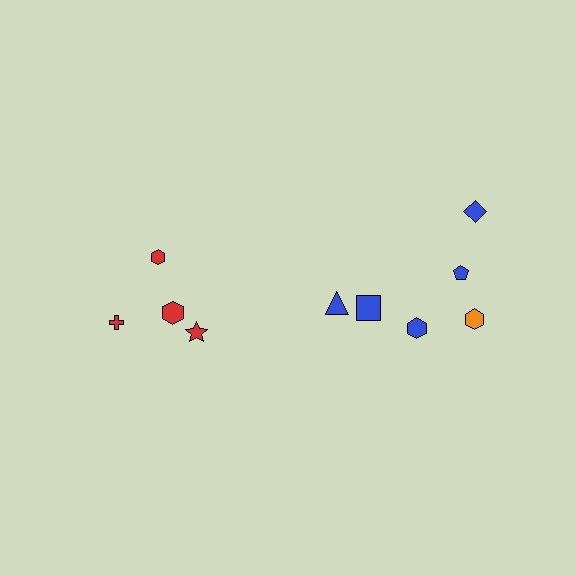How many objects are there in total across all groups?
There are 10 objects.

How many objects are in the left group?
There are 4 objects.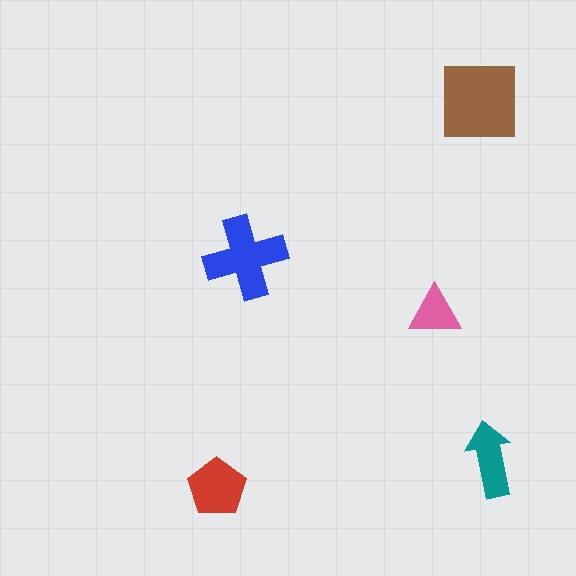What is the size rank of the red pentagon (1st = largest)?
3rd.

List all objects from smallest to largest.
The pink triangle, the teal arrow, the red pentagon, the blue cross, the brown square.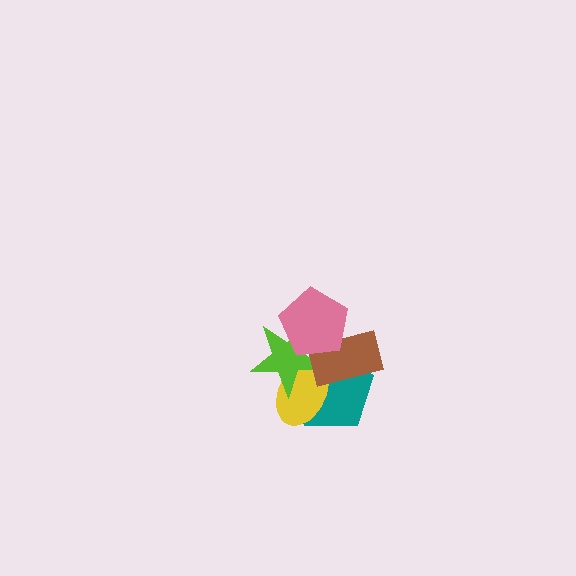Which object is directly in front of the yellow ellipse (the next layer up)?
The lime star is directly in front of the yellow ellipse.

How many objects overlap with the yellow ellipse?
3 objects overlap with the yellow ellipse.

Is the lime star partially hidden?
Yes, it is partially covered by another shape.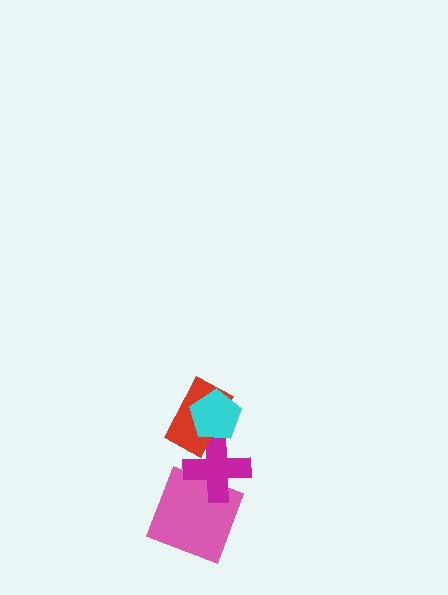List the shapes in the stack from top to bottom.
From top to bottom: the cyan pentagon, the red rectangle, the magenta cross, the pink square.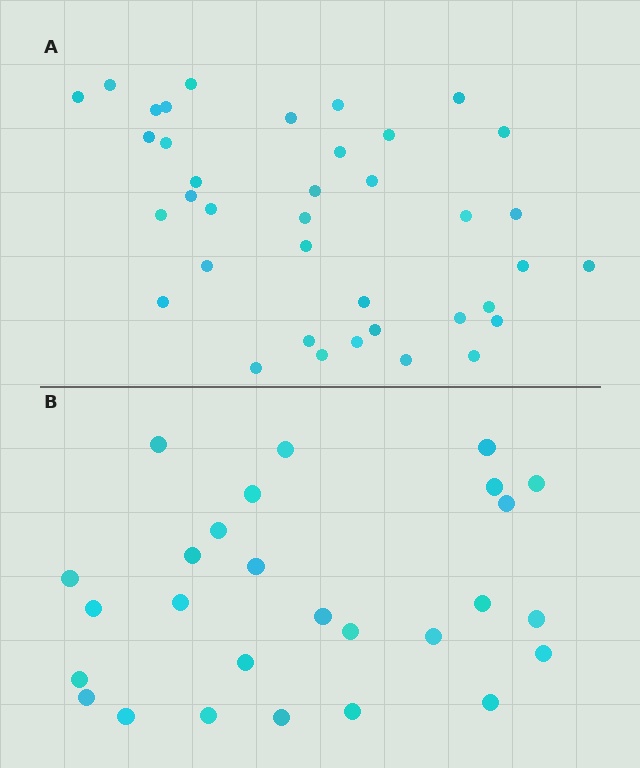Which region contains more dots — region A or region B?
Region A (the top region) has more dots.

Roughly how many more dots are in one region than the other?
Region A has roughly 12 or so more dots than region B.